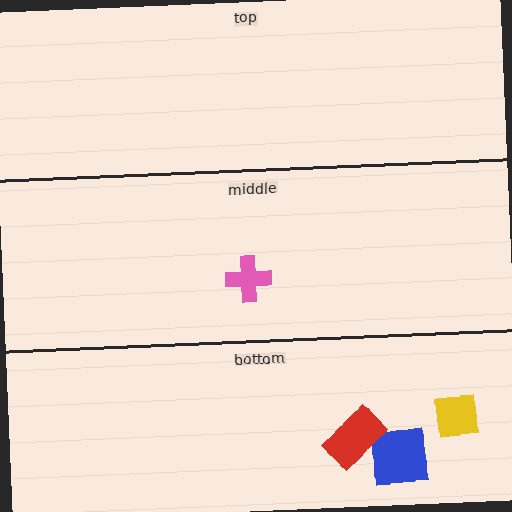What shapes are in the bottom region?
The yellow square, the blue square, the red rectangle.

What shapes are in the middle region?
The pink cross.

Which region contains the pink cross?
The middle region.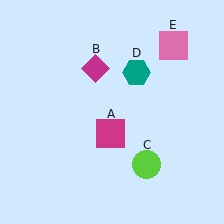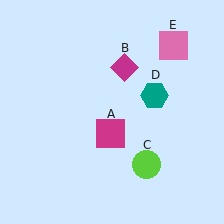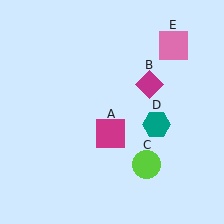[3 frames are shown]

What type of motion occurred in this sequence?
The magenta diamond (object B), teal hexagon (object D) rotated clockwise around the center of the scene.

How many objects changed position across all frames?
2 objects changed position: magenta diamond (object B), teal hexagon (object D).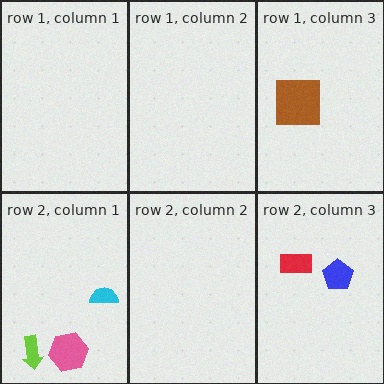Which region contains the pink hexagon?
The row 2, column 1 region.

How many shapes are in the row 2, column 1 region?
3.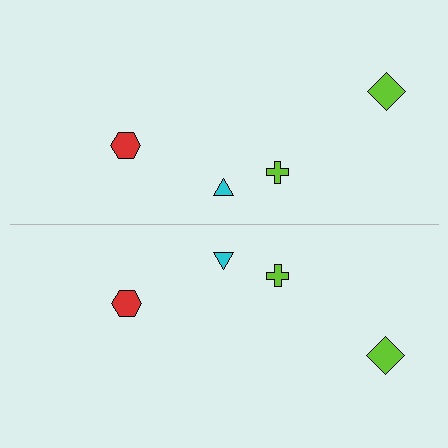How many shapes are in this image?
There are 8 shapes in this image.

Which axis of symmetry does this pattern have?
The pattern has a horizontal axis of symmetry running through the center of the image.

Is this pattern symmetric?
Yes, this pattern has bilateral (reflection) symmetry.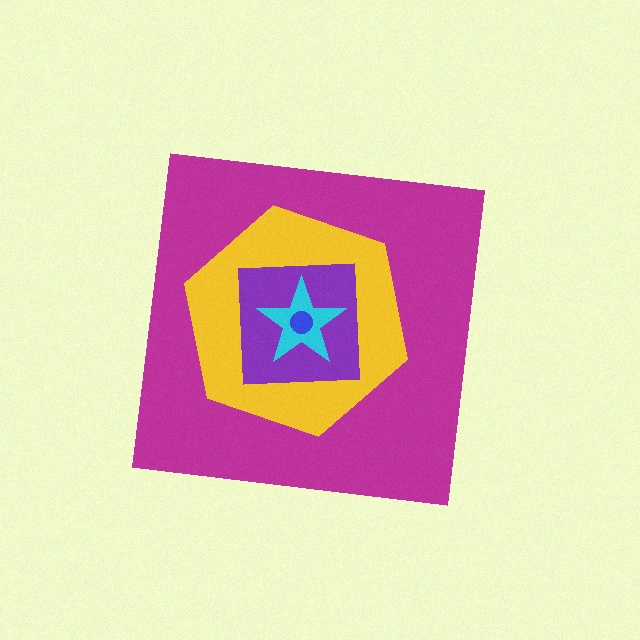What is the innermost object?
The blue circle.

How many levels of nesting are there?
5.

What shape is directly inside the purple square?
The cyan star.